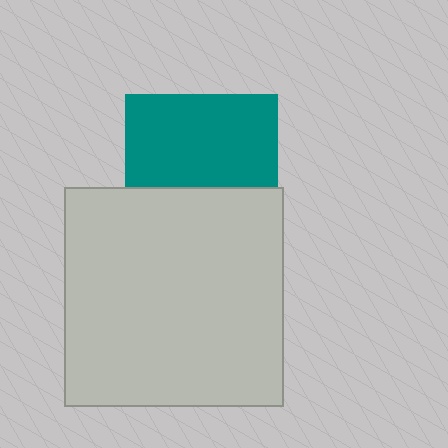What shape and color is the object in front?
The object in front is a light gray square.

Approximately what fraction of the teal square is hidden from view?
Roughly 39% of the teal square is hidden behind the light gray square.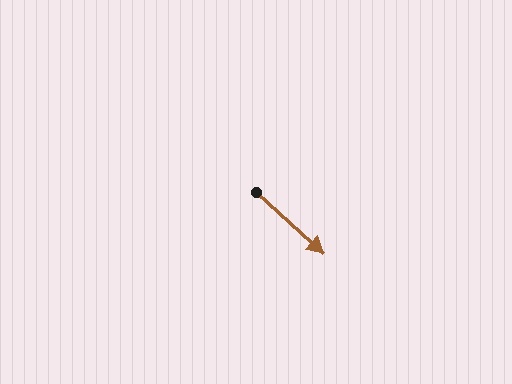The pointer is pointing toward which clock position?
Roughly 4 o'clock.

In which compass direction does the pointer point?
Southeast.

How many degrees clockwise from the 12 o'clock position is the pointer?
Approximately 132 degrees.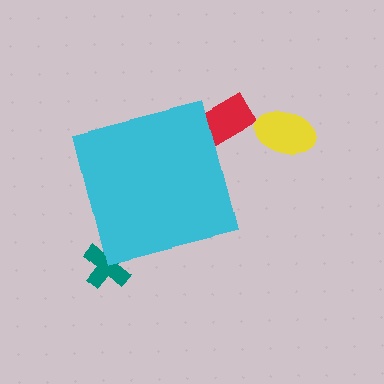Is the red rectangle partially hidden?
Yes, the red rectangle is partially hidden behind the cyan square.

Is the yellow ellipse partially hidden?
No, the yellow ellipse is fully visible.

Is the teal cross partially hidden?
Yes, the teal cross is partially hidden behind the cyan square.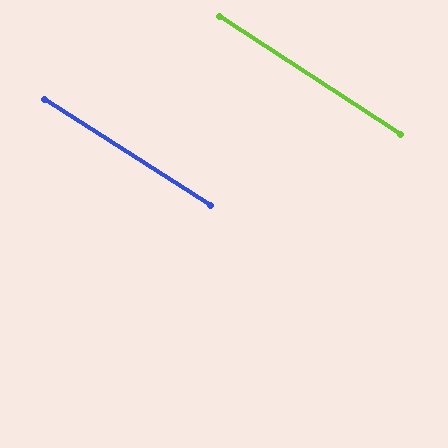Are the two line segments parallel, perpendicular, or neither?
Parallel — their directions differ by only 0.5°.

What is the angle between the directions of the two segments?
Approximately 1 degree.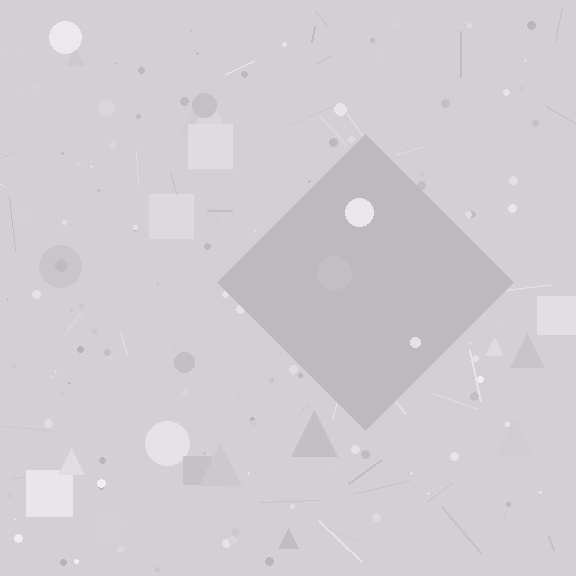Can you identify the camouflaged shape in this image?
The camouflaged shape is a diamond.